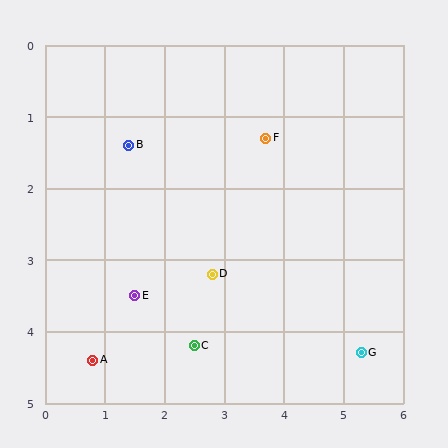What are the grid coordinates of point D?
Point D is at approximately (2.8, 3.2).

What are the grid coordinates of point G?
Point G is at approximately (5.3, 4.3).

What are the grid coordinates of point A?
Point A is at approximately (0.8, 4.4).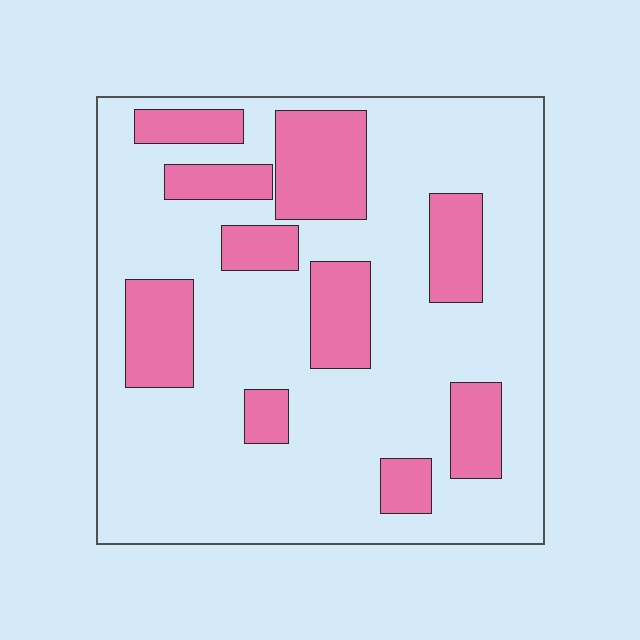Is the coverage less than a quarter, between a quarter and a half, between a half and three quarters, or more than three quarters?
Between a quarter and a half.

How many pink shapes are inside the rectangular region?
10.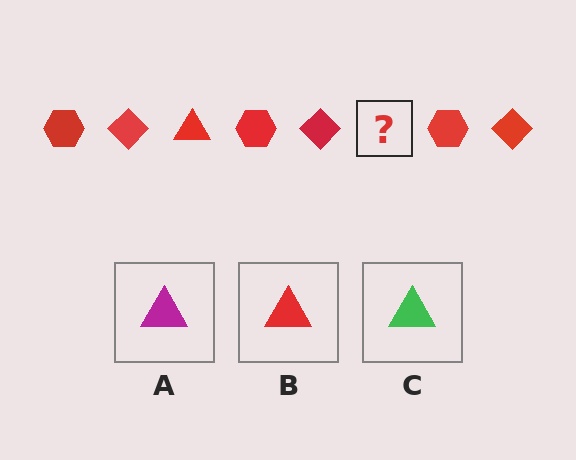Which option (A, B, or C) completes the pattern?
B.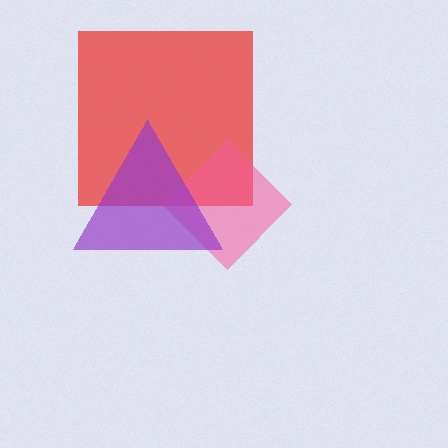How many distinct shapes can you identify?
There are 3 distinct shapes: a red square, a pink diamond, a purple triangle.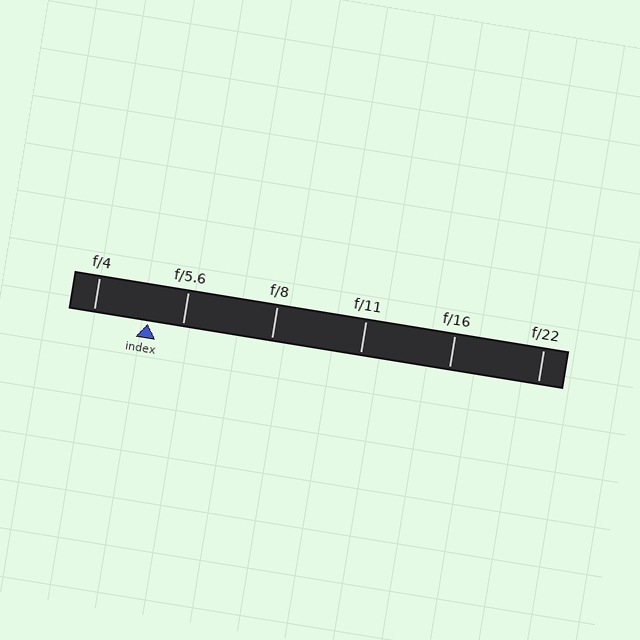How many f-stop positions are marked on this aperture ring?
There are 6 f-stop positions marked.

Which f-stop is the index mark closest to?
The index mark is closest to f/5.6.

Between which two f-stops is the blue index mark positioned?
The index mark is between f/4 and f/5.6.